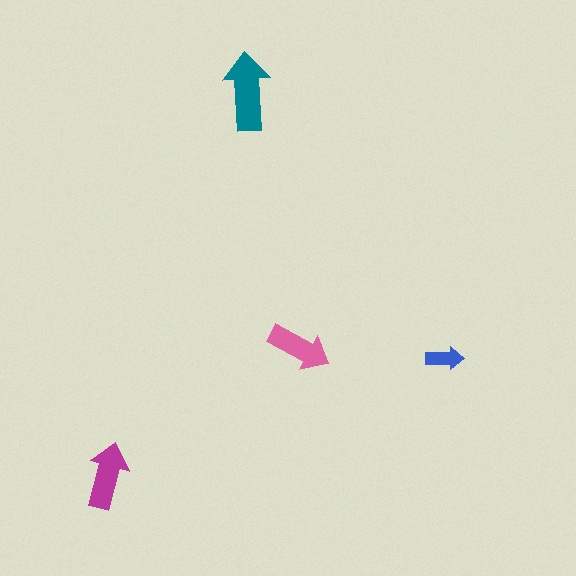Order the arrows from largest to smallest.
the teal one, the magenta one, the pink one, the blue one.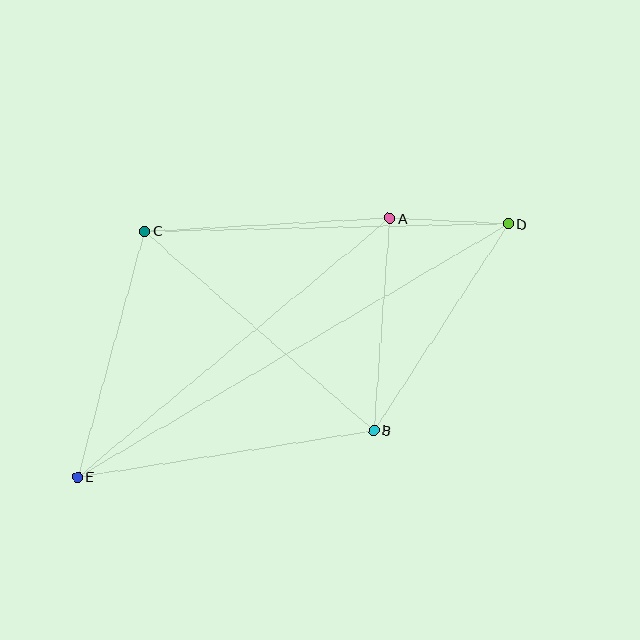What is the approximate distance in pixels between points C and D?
The distance between C and D is approximately 364 pixels.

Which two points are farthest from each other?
Points D and E are farthest from each other.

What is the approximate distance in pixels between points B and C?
The distance between B and C is approximately 304 pixels.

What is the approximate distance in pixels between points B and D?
The distance between B and D is approximately 247 pixels.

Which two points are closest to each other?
Points A and D are closest to each other.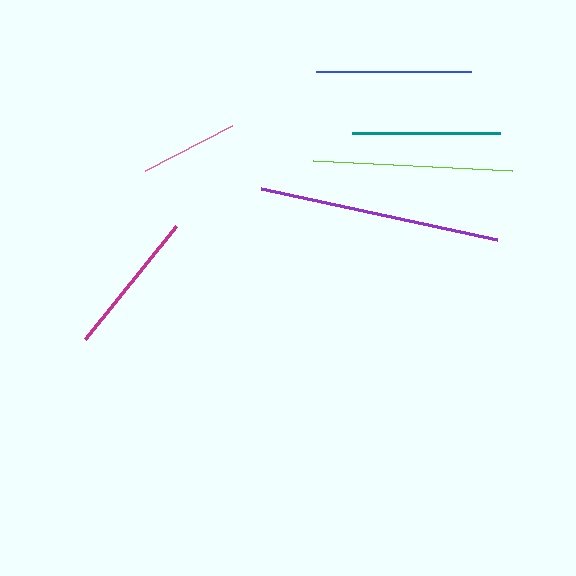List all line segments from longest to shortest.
From longest to shortest: purple, lime, blue, teal, magenta, pink.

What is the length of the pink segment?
The pink segment is approximately 97 pixels long.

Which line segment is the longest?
The purple line is the longest at approximately 242 pixels.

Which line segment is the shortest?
The pink line is the shortest at approximately 97 pixels.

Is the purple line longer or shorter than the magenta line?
The purple line is longer than the magenta line.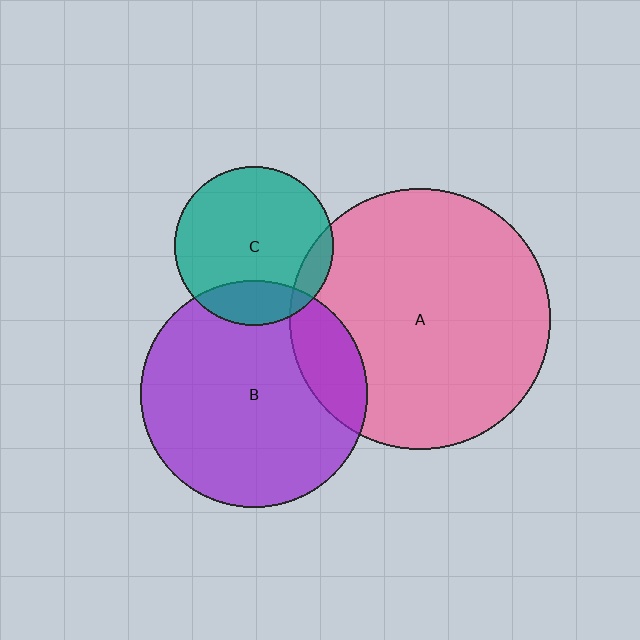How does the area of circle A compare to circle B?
Approximately 1.3 times.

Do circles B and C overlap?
Yes.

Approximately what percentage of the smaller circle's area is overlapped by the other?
Approximately 20%.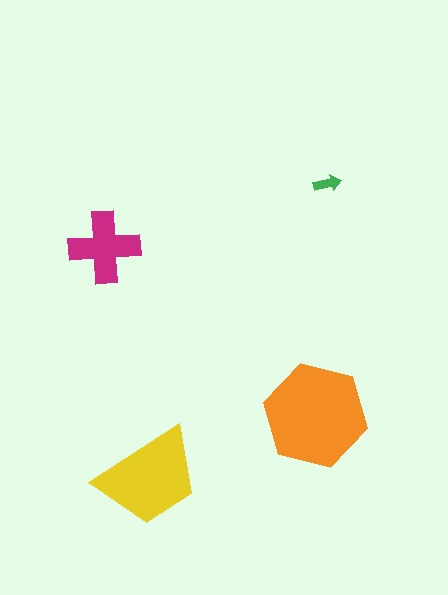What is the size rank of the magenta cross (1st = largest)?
3rd.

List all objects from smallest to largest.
The green arrow, the magenta cross, the yellow trapezoid, the orange hexagon.